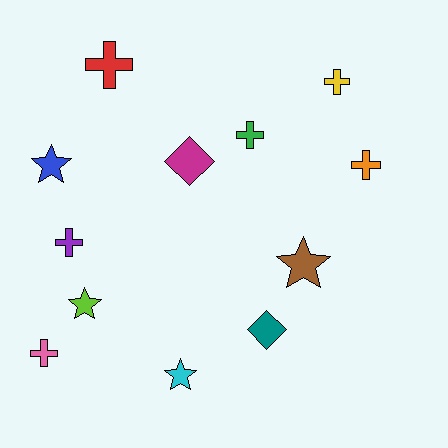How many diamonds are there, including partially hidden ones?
There are 2 diamonds.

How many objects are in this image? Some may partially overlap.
There are 12 objects.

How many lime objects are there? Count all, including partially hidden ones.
There is 1 lime object.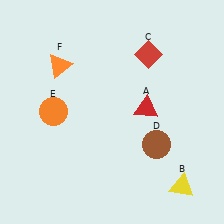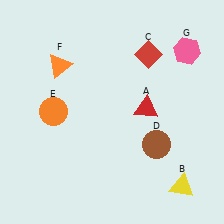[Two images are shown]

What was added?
A pink hexagon (G) was added in Image 2.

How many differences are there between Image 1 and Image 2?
There is 1 difference between the two images.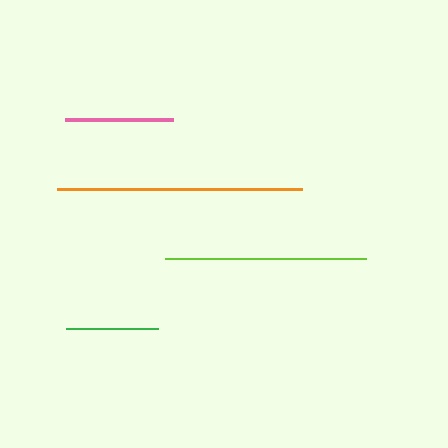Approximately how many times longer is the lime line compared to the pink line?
The lime line is approximately 1.9 times the length of the pink line.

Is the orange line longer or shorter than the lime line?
The orange line is longer than the lime line.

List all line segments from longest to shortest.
From longest to shortest: orange, lime, pink, green.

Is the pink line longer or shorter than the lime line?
The lime line is longer than the pink line.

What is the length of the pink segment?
The pink segment is approximately 108 pixels long.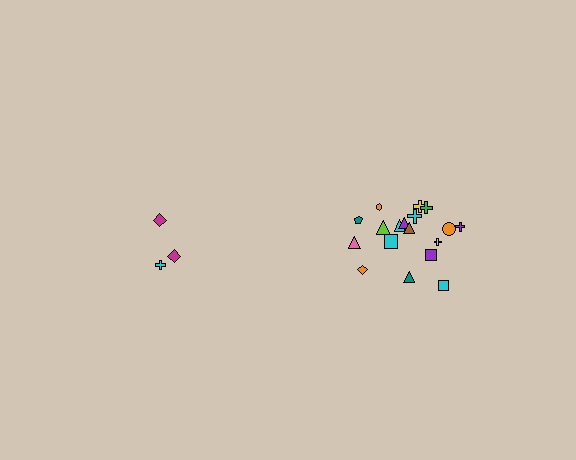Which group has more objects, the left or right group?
The right group.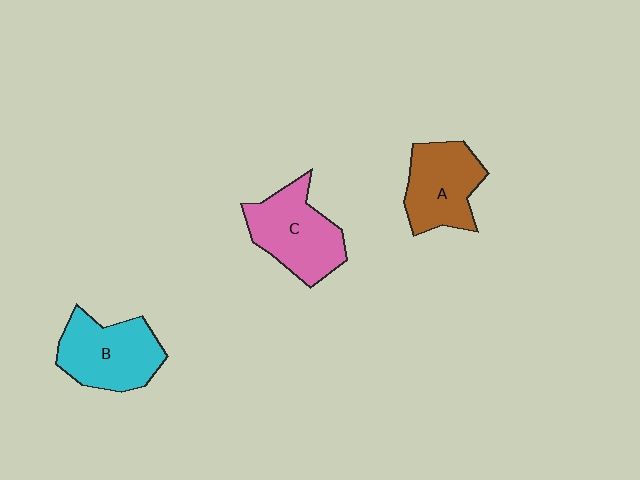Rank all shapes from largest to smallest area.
From largest to smallest: C (pink), B (cyan), A (brown).